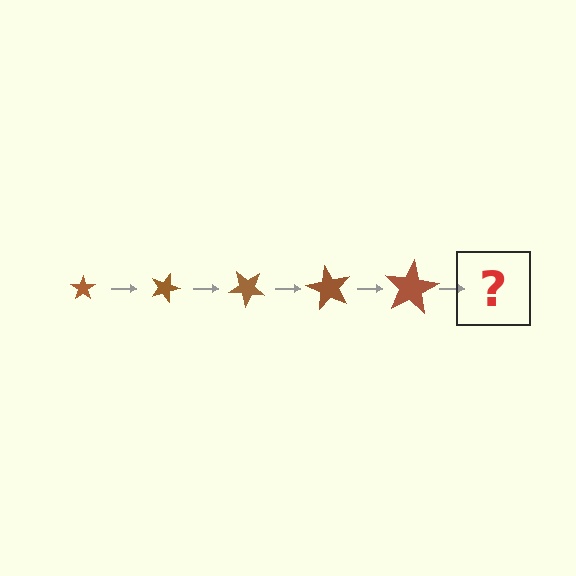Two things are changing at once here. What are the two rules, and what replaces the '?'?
The two rules are that the star grows larger each step and it rotates 20 degrees each step. The '?' should be a star, larger than the previous one and rotated 100 degrees from the start.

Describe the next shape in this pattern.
It should be a star, larger than the previous one and rotated 100 degrees from the start.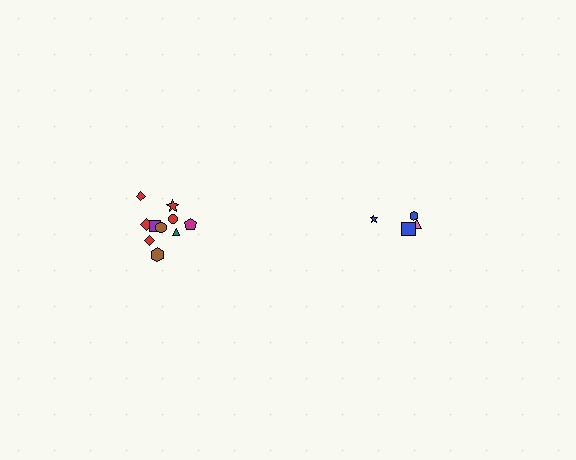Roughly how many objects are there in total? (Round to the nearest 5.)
Roughly 15 objects in total.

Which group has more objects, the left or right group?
The left group.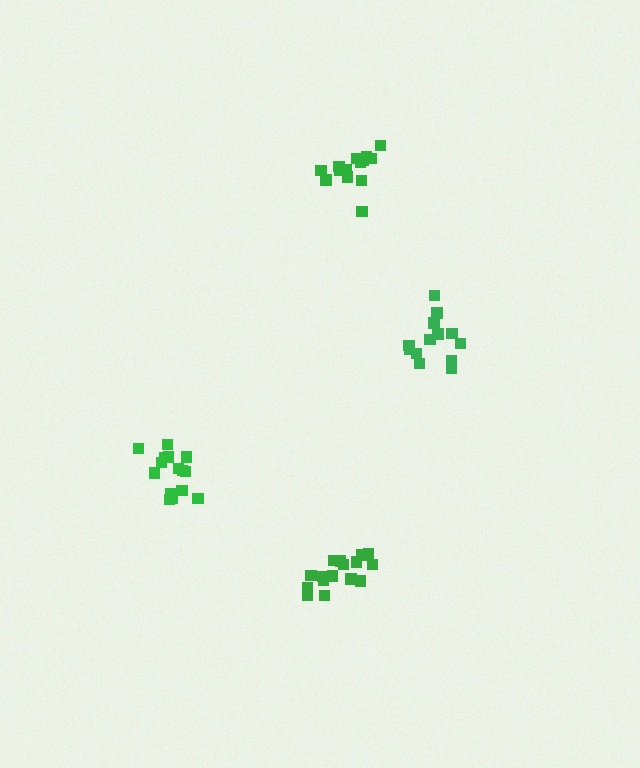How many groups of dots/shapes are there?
There are 4 groups.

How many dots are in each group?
Group 1: 16 dots, Group 2: 14 dots, Group 3: 13 dots, Group 4: 16 dots (59 total).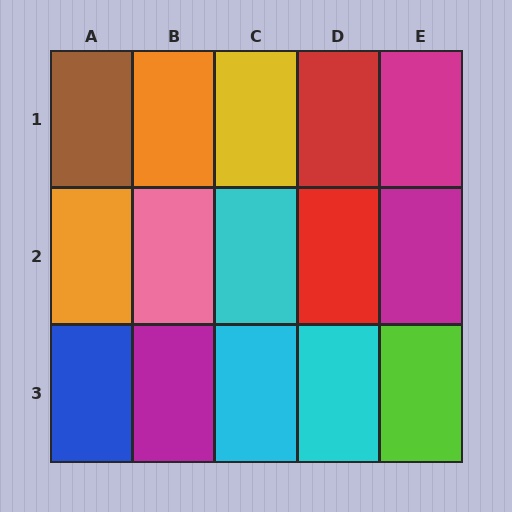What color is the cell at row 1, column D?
Red.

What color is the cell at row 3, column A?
Blue.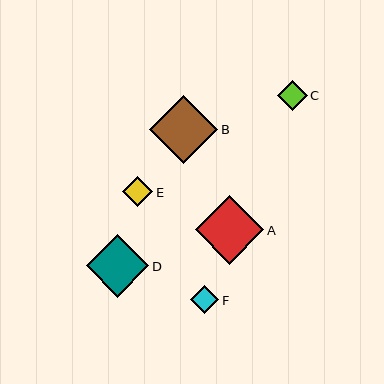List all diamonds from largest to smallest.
From largest to smallest: A, B, D, E, C, F.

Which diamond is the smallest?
Diamond F is the smallest with a size of approximately 28 pixels.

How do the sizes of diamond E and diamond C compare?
Diamond E and diamond C are approximately the same size.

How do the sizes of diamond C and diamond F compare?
Diamond C and diamond F are approximately the same size.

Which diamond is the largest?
Diamond A is the largest with a size of approximately 68 pixels.